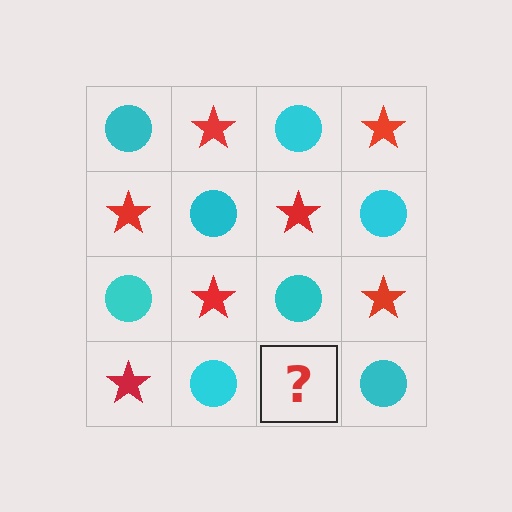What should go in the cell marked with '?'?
The missing cell should contain a red star.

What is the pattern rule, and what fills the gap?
The rule is that it alternates cyan circle and red star in a checkerboard pattern. The gap should be filled with a red star.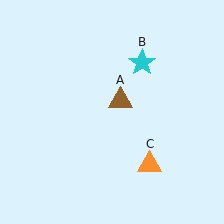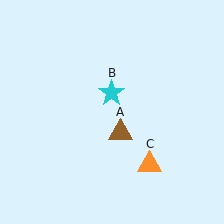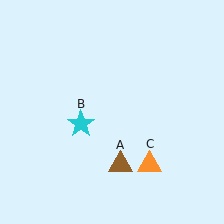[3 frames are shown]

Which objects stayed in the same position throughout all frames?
Orange triangle (object C) remained stationary.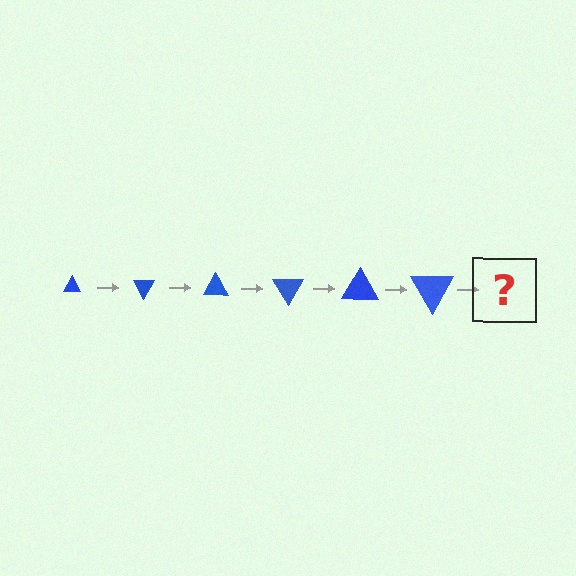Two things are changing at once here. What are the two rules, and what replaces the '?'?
The two rules are that the triangle grows larger each step and it rotates 60 degrees each step. The '?' should be a triangle, larger than the previous one and rotated 360 degrees from the start.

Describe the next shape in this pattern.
It should be a triangle, larger than the previous one and rotated 360 degrees from the start.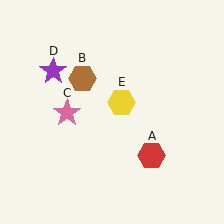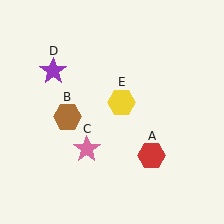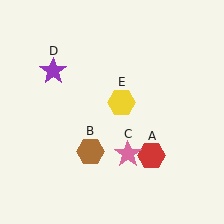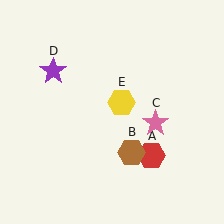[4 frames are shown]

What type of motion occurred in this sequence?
The brown hexagon (object B), pink star (object C) rotated counterclockwise around the center of the scene.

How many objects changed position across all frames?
2 objects changed position: brown hexagon (object B), pink star (object C).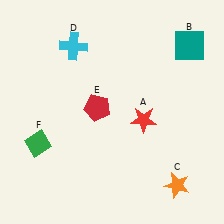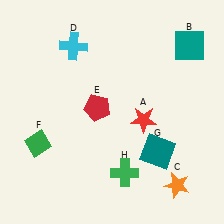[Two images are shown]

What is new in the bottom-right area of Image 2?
A teal square (G) was added in the bottom-right area of Image 2.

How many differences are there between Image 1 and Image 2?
There are 2 differences between the two images.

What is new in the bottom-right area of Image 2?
A green cross (H) was added in the bottom-right area of Image 2.